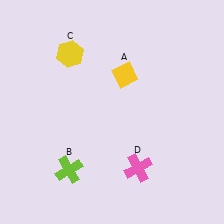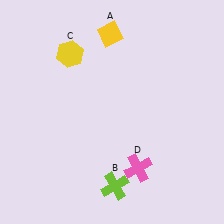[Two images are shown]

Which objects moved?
The objects that moved are: the yellow diamond (A), the lime cross (B).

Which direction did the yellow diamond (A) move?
The yellow diamond (A) moved up.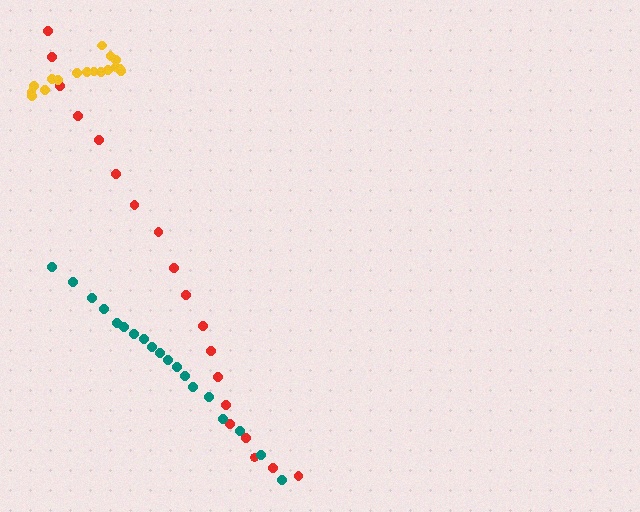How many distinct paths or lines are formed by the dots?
There are 3 distinct paths.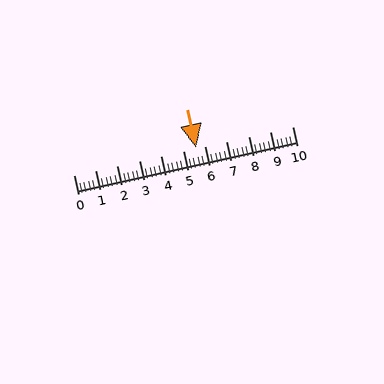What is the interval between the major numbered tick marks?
The major tick marks are spaced 1 units apart.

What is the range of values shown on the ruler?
The ruler shows values from 0 to 10.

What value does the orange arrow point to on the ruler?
The orange arrow points to approximately 5.6.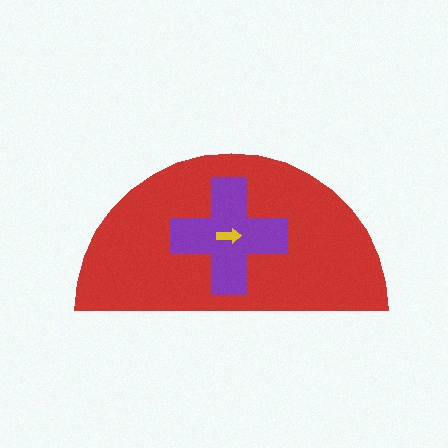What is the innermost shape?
The yellow arrow.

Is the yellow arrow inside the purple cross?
Yes.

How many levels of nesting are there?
3.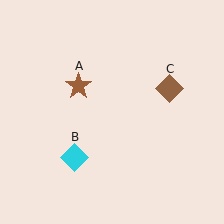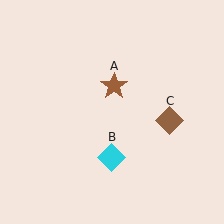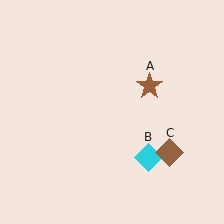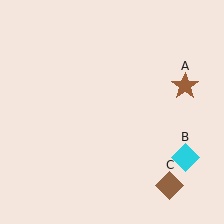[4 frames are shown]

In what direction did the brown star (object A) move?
The brown star (object A) moved right.